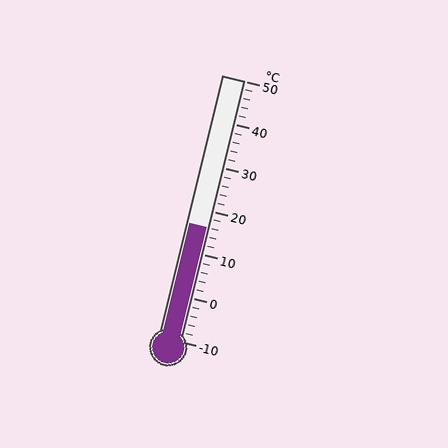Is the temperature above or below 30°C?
The temperature is below 30°C.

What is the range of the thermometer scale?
The thermometer scale ranges from -10°C to 50°C.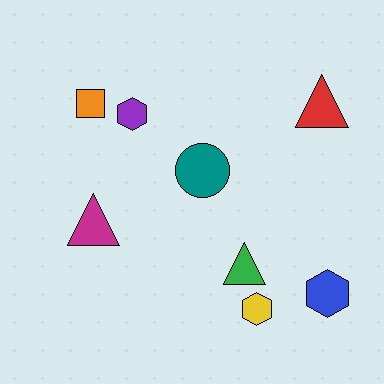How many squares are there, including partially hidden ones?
There is 1 square.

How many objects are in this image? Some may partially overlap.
There are 8 objects.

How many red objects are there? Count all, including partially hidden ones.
There is 1 red object.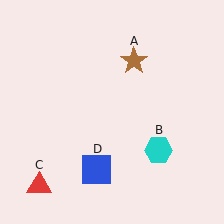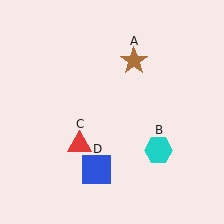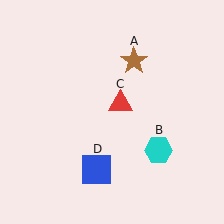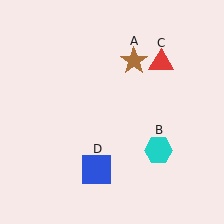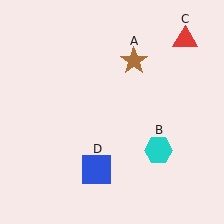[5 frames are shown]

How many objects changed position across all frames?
1 object changed position: red triangle (object C).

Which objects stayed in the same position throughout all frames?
Brown star (object A) and cyan hexagon (object B) and blue square (object D) remained stationary.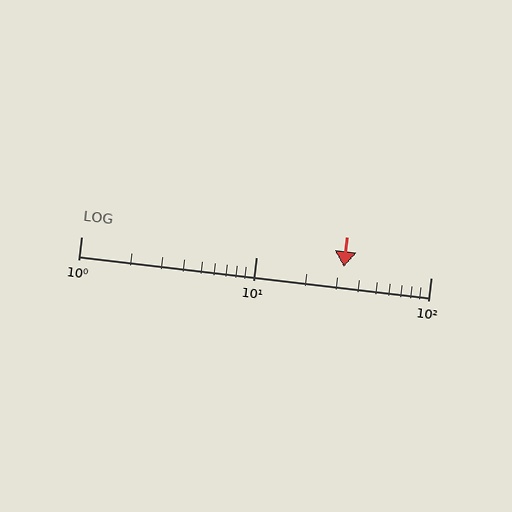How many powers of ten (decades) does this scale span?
The scale spans 2 decades, from 1 to 100.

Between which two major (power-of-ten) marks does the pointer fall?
The pointer is between 10 and 100.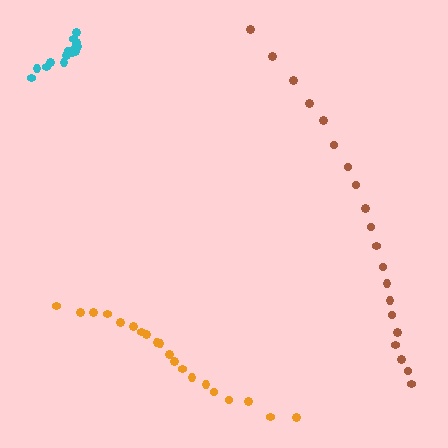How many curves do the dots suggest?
There are 3 distinct paths.